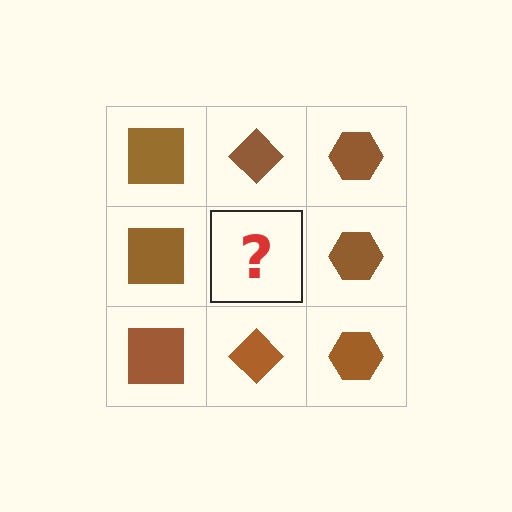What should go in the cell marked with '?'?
The missing cell should contain a brown diamond.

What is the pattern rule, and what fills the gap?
The rule is that each column has a consistent shape. The gap should be filled with a brown diamond.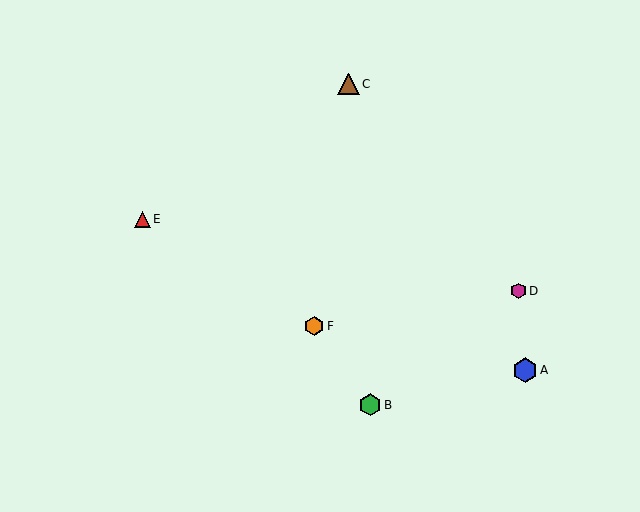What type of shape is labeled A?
Shape A is a blue hexagon.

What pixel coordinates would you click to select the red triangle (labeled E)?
Click at (142, 219) to select the red triangle E.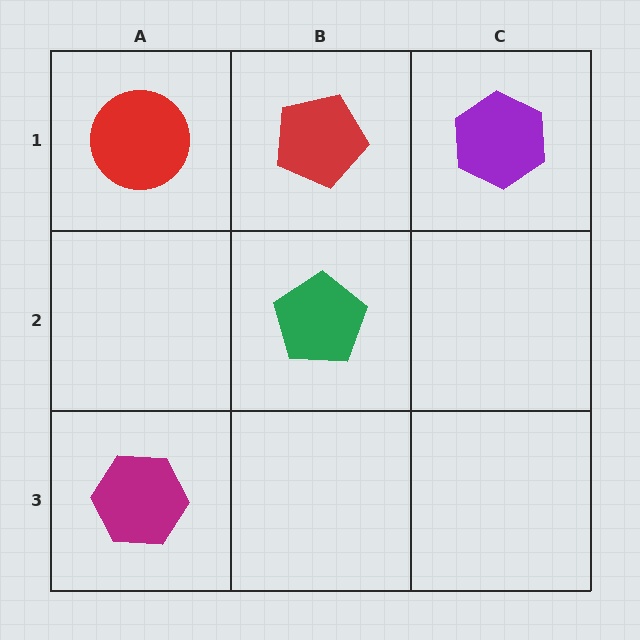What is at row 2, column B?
A green pentagon.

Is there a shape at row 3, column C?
No, that cell is empty.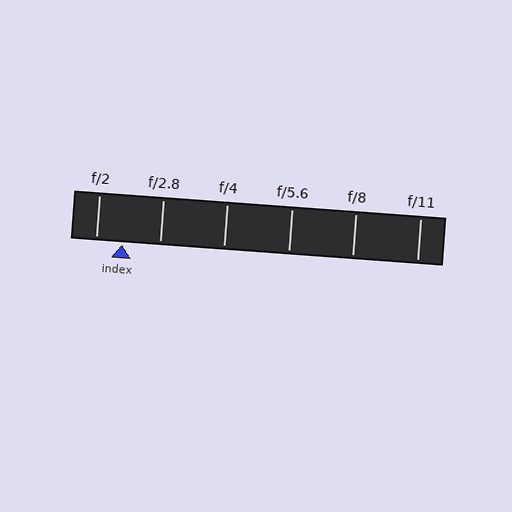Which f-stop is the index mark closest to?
The index mark is closest to f/2.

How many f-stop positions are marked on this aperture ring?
There are 6 f-stop positions marked.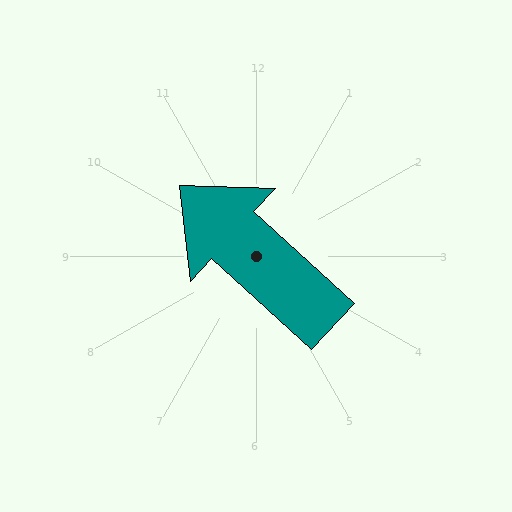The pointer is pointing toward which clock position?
Roughly 10 o'clock.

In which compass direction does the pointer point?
Northwest.